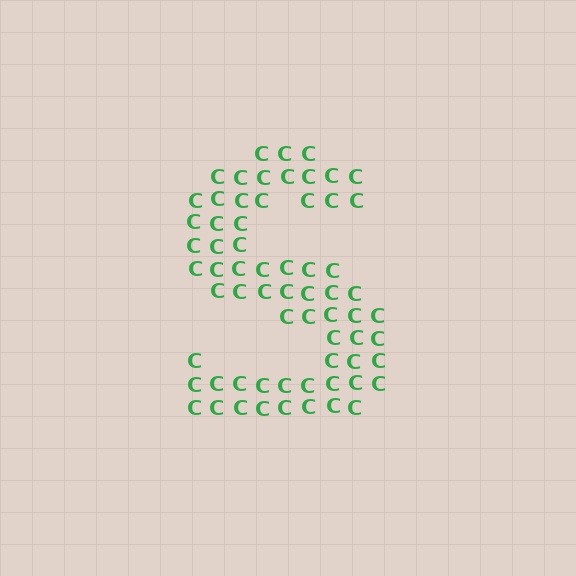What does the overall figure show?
The overall figure shows the letter S.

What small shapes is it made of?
It is made of small letter C's.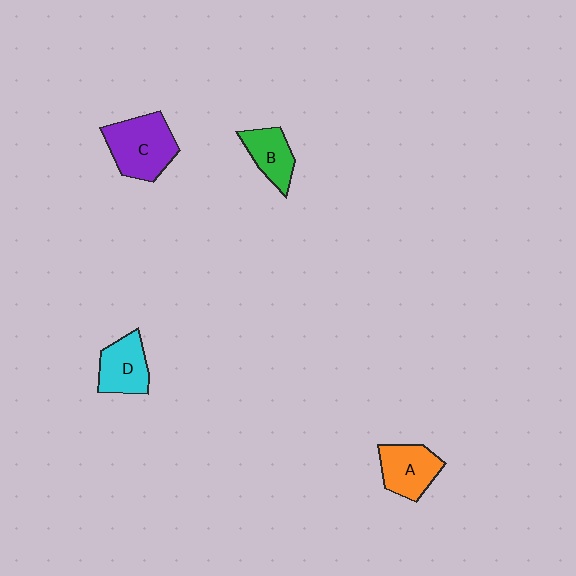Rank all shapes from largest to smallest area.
From largest to smallest: C (purple), A (orange), D (cyan), B (green).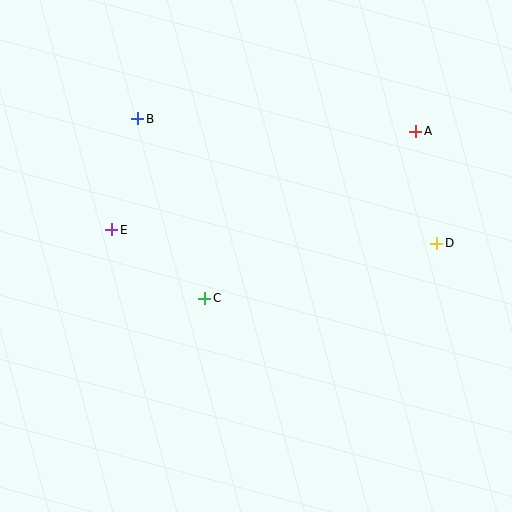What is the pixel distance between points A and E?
The distance between A and E is 320 pixels.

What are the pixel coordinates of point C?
Point C is at (205, 298).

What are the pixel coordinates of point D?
Point D is at (437, 243).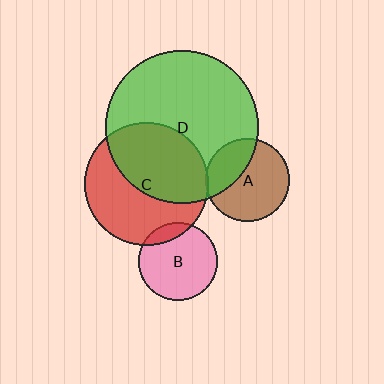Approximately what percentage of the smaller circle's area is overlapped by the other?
Approximately 35%.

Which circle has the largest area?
Circle D (green).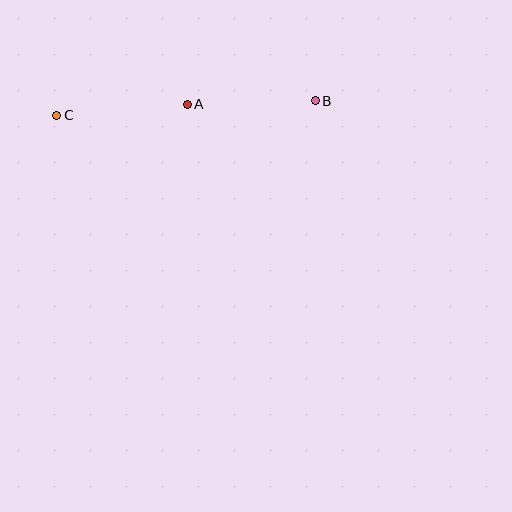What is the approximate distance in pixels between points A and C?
The distance between A and C is approximately 131 pixels.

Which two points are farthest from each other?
Points B and C are farthest from each other.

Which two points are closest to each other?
Points A and B are closest to each other.